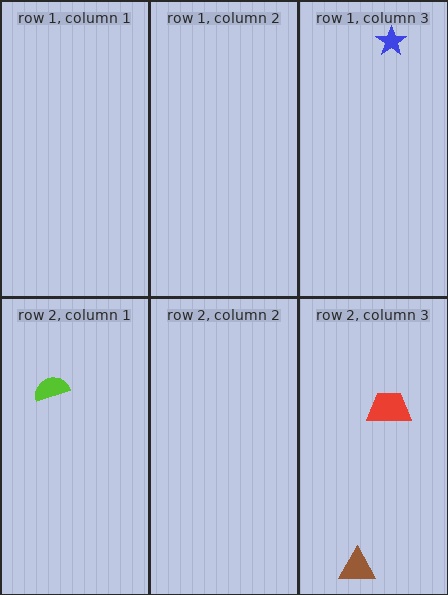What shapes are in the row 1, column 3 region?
The blue star.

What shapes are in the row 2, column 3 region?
The brown triangle, the red trapezoid.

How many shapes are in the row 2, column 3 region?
2.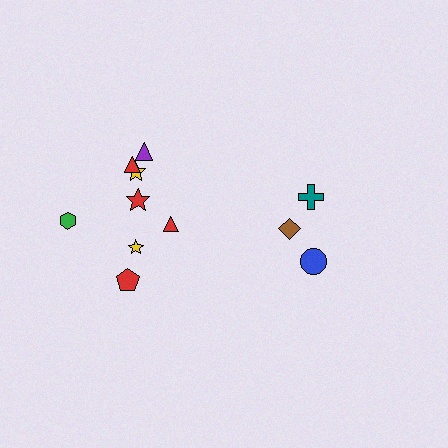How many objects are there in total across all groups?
There are 11 objects.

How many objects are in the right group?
There are 3 objects.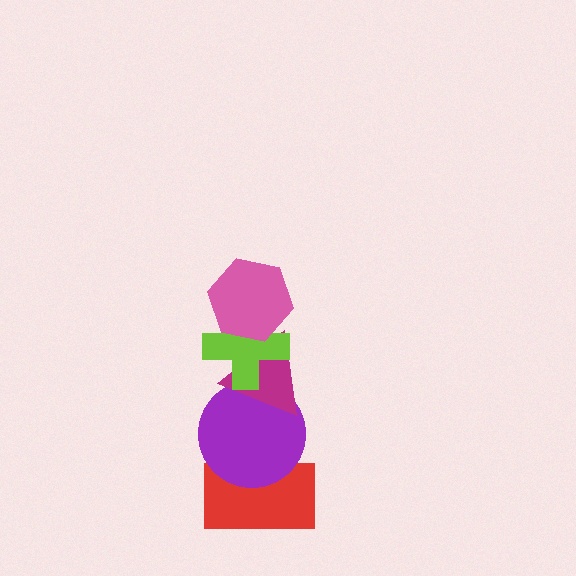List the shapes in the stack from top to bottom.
From top to bottom: the pink hexagon, the lime cross, the magenta triangle, the purple circle, the red rectangle.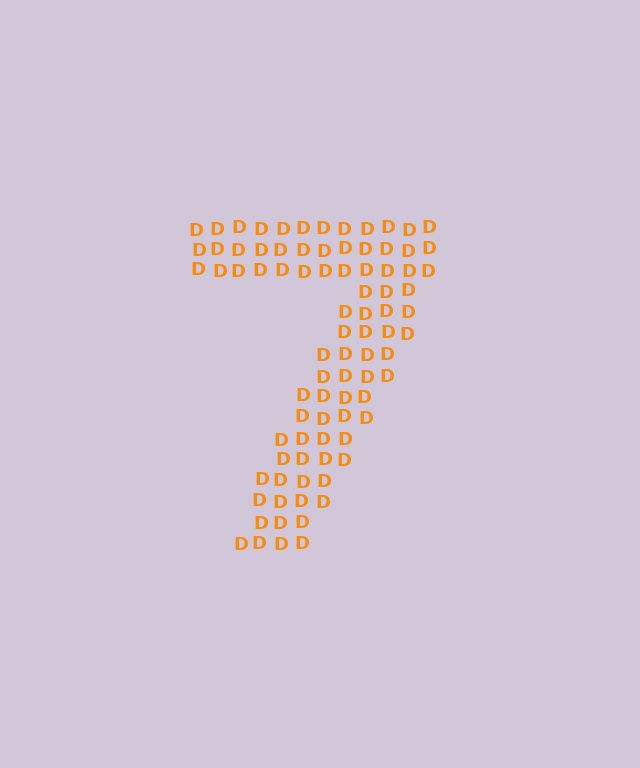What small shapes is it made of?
It is made of small letter D's.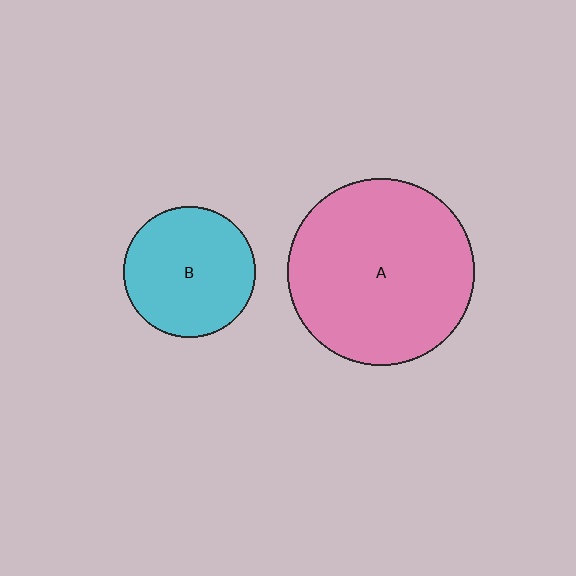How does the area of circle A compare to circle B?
Approximately 2.0 times.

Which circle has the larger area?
Circle A (pink).